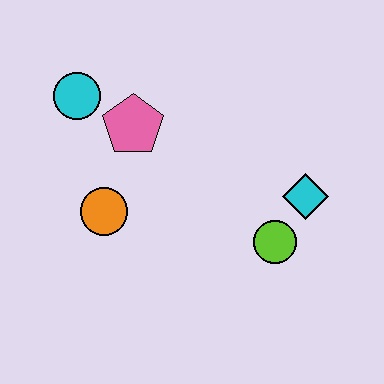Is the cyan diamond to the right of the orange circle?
Yes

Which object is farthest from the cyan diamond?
The cyan circle is farthest from the cyan diamond.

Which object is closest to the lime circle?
The cyan diamond is closest to the lime circle.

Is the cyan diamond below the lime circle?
No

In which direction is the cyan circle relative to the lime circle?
The cyan circle is to the left of the lime circle.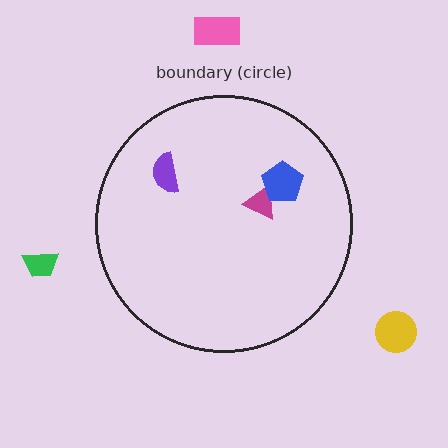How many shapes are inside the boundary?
3 inside, 3 outside.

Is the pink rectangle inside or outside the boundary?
Outside.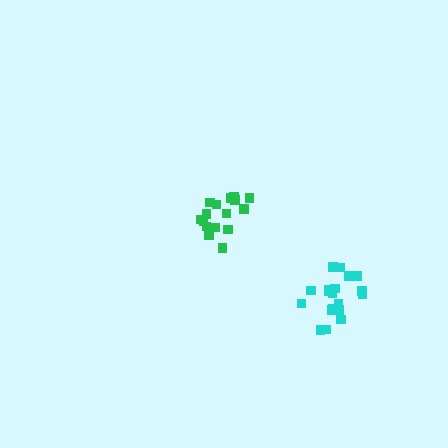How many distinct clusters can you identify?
There are 2 distinct clusters.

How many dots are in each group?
Group 1: 16 dots, Group 2: 19 dots (35 total).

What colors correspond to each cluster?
The clusters are colored: green, cyan.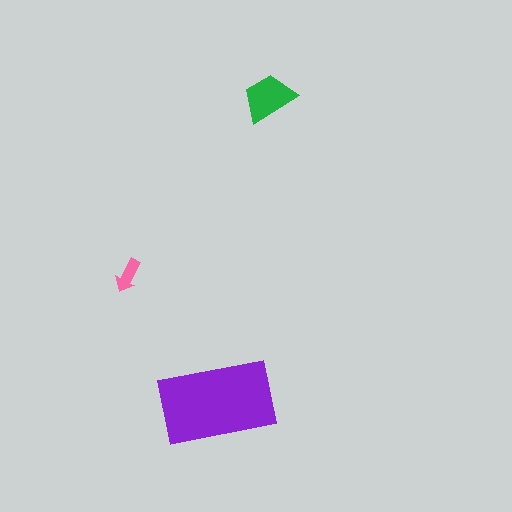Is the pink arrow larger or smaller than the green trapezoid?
Smaller.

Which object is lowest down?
The purple rectangle is bottommost.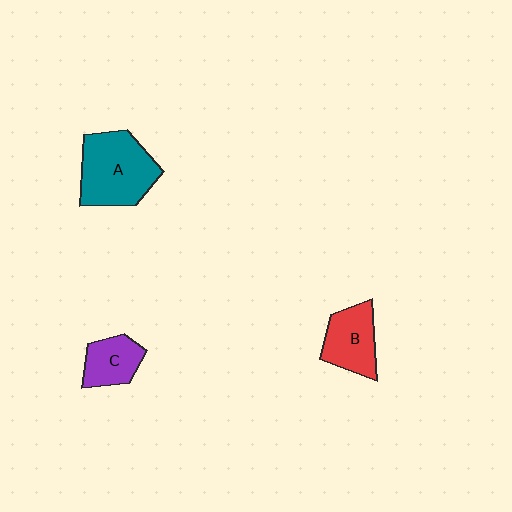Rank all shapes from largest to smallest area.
From largest to smallest: A (teal), B (red), C (purple).